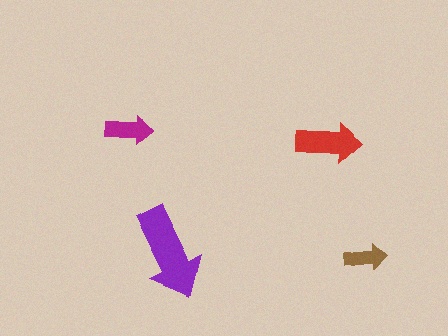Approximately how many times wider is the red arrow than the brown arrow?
About 1.5 times wider.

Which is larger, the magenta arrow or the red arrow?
The red one.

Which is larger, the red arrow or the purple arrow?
The purple one.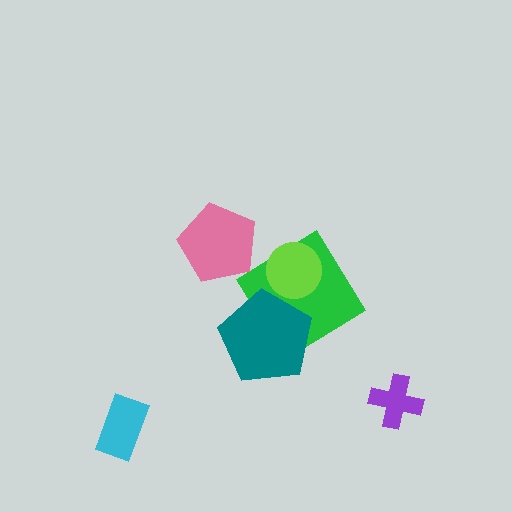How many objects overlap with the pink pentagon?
0 objects overlap with the pink pentagon.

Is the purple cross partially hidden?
No, no other shape covers it.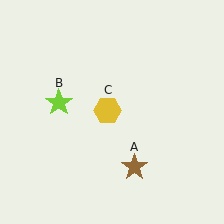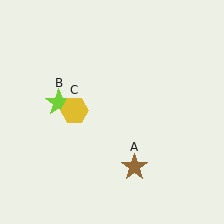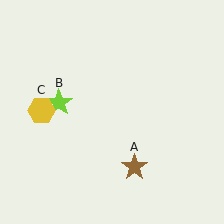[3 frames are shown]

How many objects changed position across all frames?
1 object changed position: yellow hexagon (object C).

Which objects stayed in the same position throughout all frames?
Brown star (object A) and lime star (object B) remained stationary.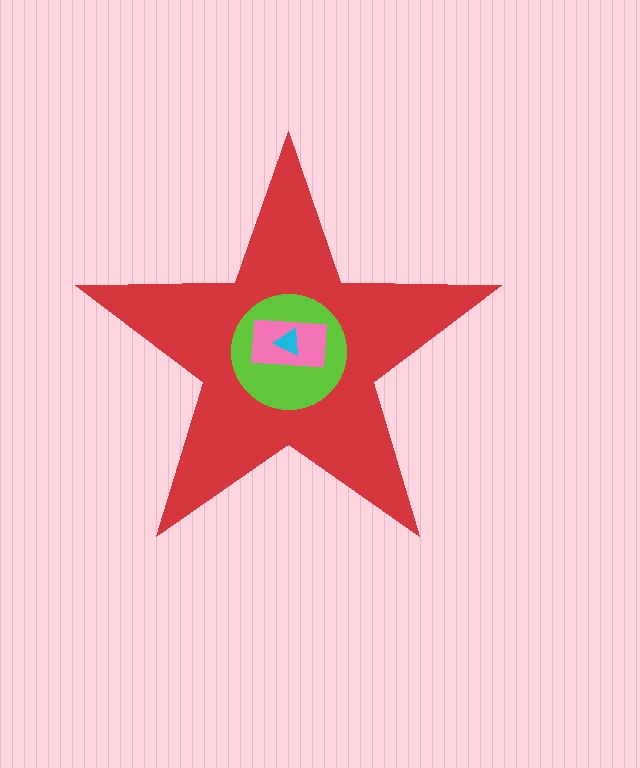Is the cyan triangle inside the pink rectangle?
Yes.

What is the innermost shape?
The cyan triangle.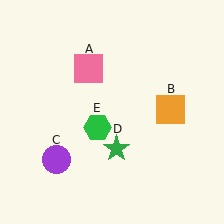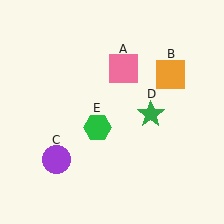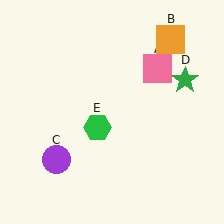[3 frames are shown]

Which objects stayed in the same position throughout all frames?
Purple circle (object C) and green hexagon (object E) remained stationary.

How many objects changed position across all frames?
3 objects changed position: pink square (object A), orange square (object B), green star (object D).